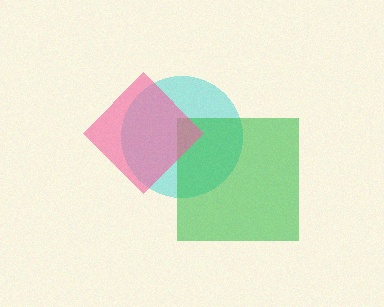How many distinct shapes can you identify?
There are 3 distinct shapes: a cyan circle, a green square, a pink diamond.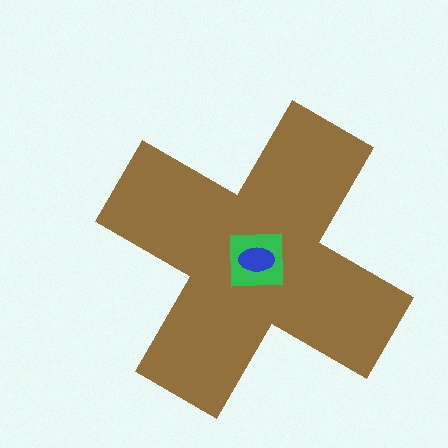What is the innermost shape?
The blue ellipse.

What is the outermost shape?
The brown cross.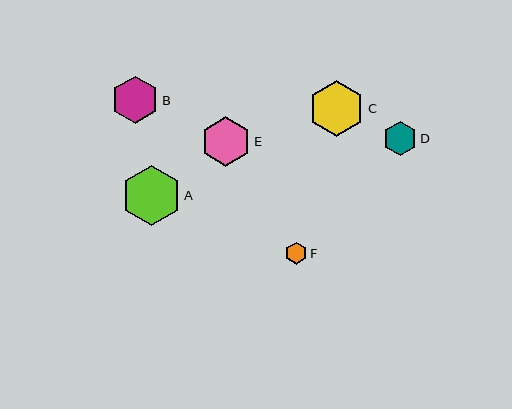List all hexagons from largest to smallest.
From largest to smallest: A, C, E, B, D, F.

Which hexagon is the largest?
Hexagon A is the largest with a size of approximately 60 pixels.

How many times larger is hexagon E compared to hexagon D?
Hexagon E is approximately 1.4 times the size of hexagon D.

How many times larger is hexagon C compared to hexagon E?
Hexagon C is approximately 1.1 times the size of hexagon E.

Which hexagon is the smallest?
Hexagon F is the smallest with a size of approximately 22 pixels.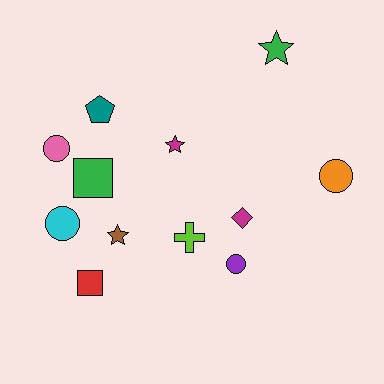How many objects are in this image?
There are 12 objects.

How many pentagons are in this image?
There is 1 pentagon.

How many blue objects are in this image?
There are no blue objects.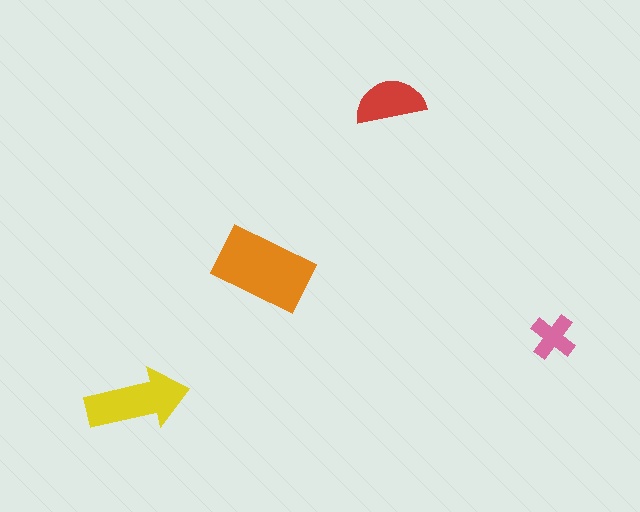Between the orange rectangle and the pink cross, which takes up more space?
The orange rectangle.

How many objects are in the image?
There are 4 objects in the image.